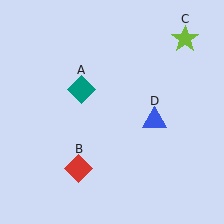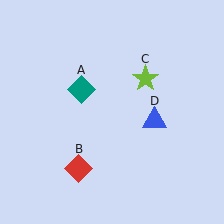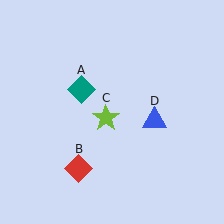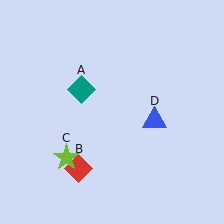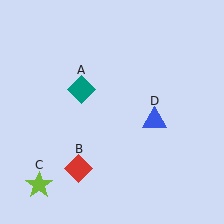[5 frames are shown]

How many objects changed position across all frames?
1 object changed position: lime star (object C).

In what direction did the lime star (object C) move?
The lime star (object C) moved down and to the left.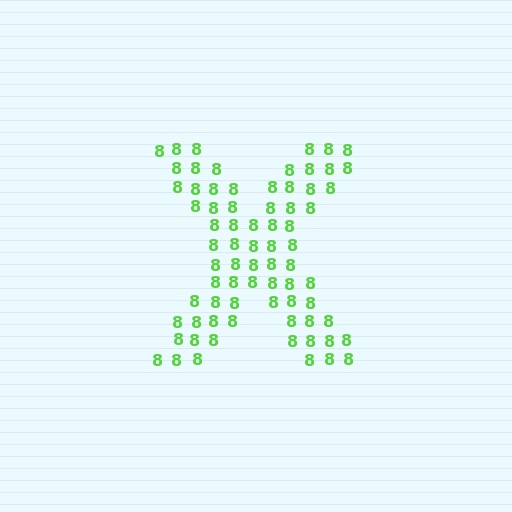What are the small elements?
The small elements are digit 8's.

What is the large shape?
The large shape is the letter X.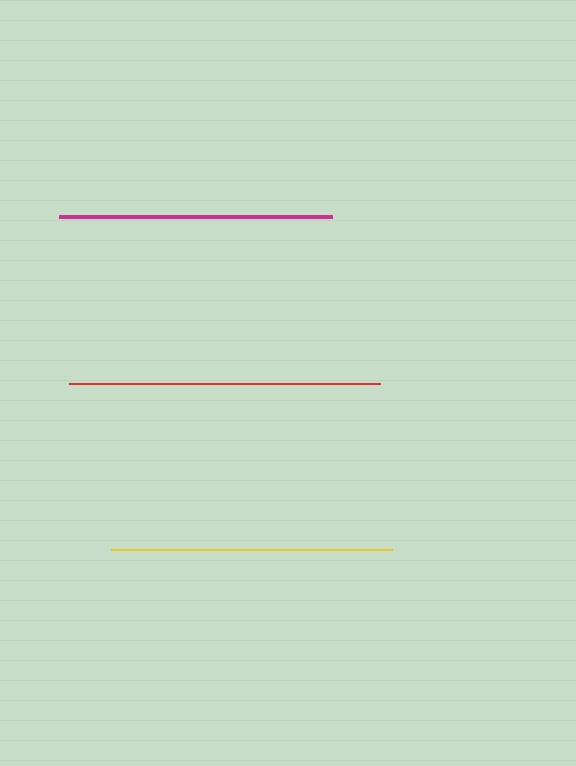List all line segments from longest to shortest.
From longest to shortest: red, yellow, magenta.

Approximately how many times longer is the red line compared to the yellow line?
The red line is approximately 1.1 times the length of the yellow line.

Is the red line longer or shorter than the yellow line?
The red line is longer than the yellow line.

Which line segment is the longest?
The red line is the longest at approximately 311 pixels.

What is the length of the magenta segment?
The magenta segment is approximately 273 pixels long.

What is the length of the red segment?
The red segment is approximately 311 pixels long.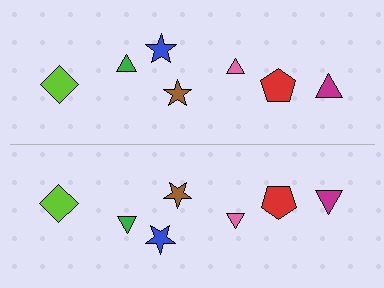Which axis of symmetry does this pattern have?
The pattern has a horizontal axis of symmetry running through the center of the image.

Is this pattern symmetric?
Yes, this pattern has bilateral (reflection) symmetry.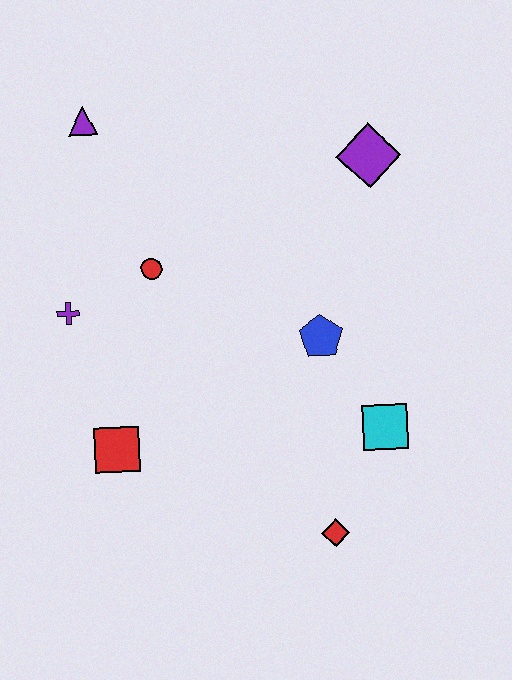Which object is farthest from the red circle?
The red diamond is farthest from the red circle.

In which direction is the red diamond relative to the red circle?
The red diamond is below the red circle.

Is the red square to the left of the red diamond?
Yes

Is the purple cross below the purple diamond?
Yes